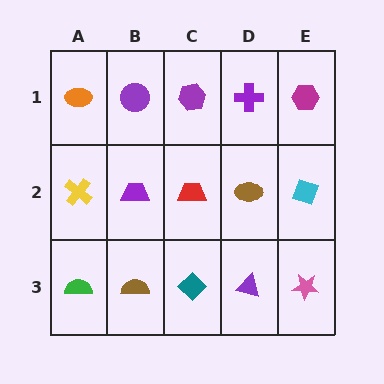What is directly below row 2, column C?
A teal diamond.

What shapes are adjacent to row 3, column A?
A yellow cross (row 2, column A), a brown semicircle (row 3, column B).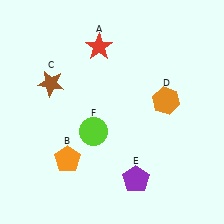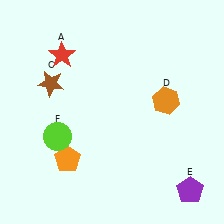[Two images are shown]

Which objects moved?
The objects that moved are: the red star (A), the purple pentagon (E), the lime circle (F).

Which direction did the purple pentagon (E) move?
The purple pentagon (E) moved right.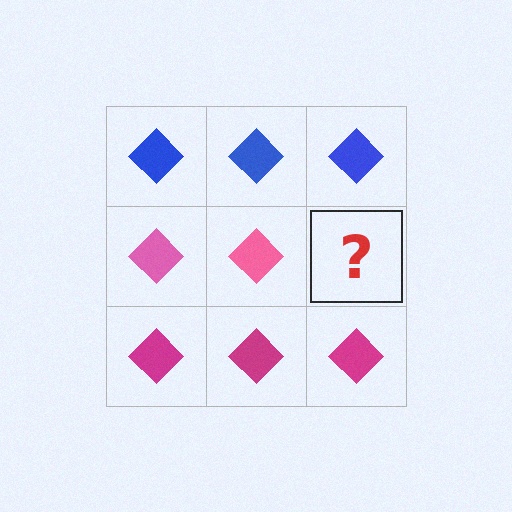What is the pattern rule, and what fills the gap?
The rule is that each row has a consistent color. The gap should be filled with a pink diamond.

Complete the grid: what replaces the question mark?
The question mark should be replaced with a pink diamond.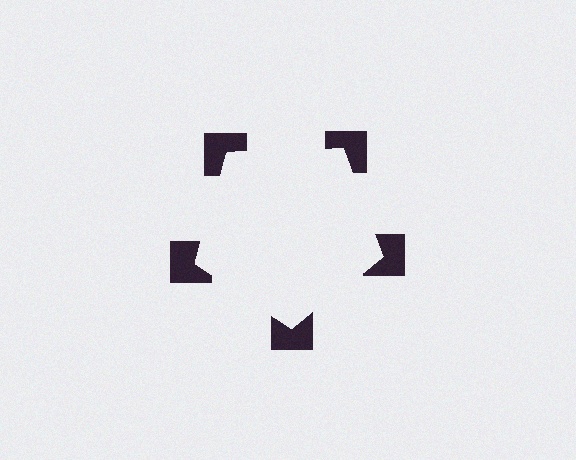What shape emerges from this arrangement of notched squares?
An illusory pentagon — its edges are inferred from the aligned wedge cuts in the notched squares, not physically drawn.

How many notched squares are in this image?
There are 5 — one at each vertex of the illusory pentagon.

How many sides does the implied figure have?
5 sides.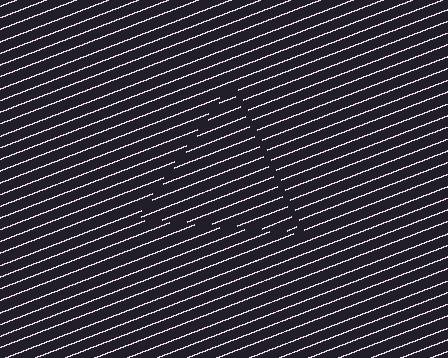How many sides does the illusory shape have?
3 sides — the line-ends trace a triangle.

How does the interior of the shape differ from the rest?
The interior of the shape contains the same grating, shifted by half a period — the contour is defined by the phase discontinuity where line-ends from the inner and outer gratings abut.